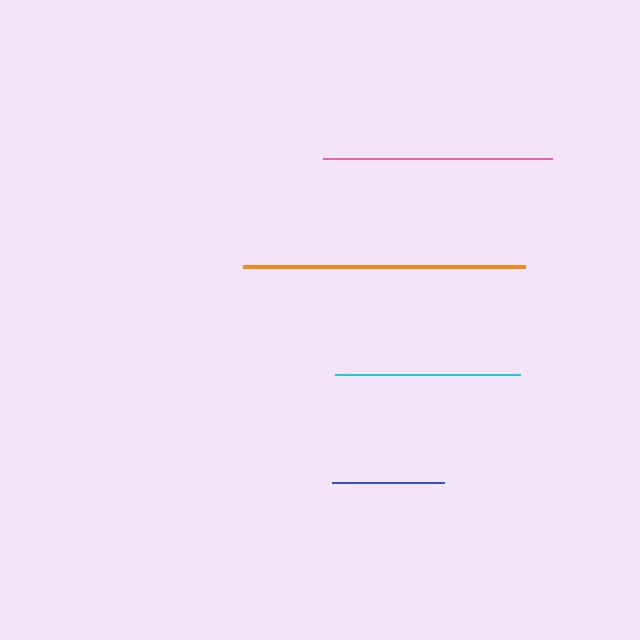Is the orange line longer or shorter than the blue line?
The orange line is longer than the blue line.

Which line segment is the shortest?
The blue line is the shortest at approximately 112 pixels.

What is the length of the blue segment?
The blue segment is approximately 112 pixels long.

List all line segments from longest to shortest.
From longest to shortest: orange, pink, cyan, blue.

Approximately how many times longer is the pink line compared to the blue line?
The pink line is approximately 2.0 times the length of the blue line.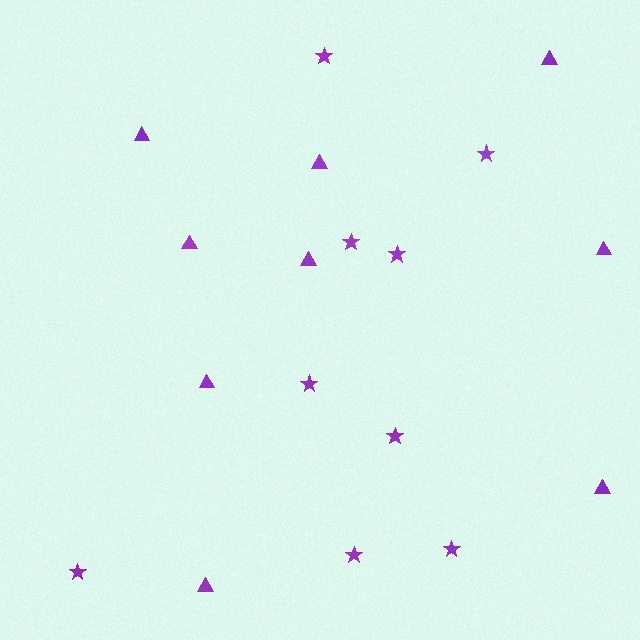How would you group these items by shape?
There are 2 groups: one group of stars (9) and one group of triangles (9).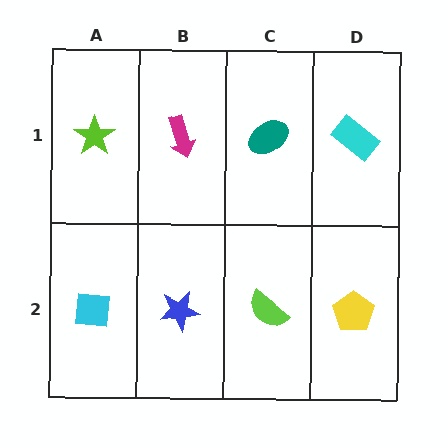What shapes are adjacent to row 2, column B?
A magenta arrow (row 1, column B), a cyan square (row 2, column A), a lime semicircle (row 2, column C).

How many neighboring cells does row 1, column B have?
3.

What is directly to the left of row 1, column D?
A teal ellipse.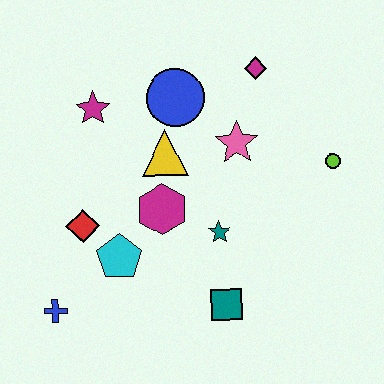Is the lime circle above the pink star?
No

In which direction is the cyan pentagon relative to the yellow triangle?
The cyan pentagon is below the yellow triangle.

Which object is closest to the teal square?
The teal star is closest to the teal square.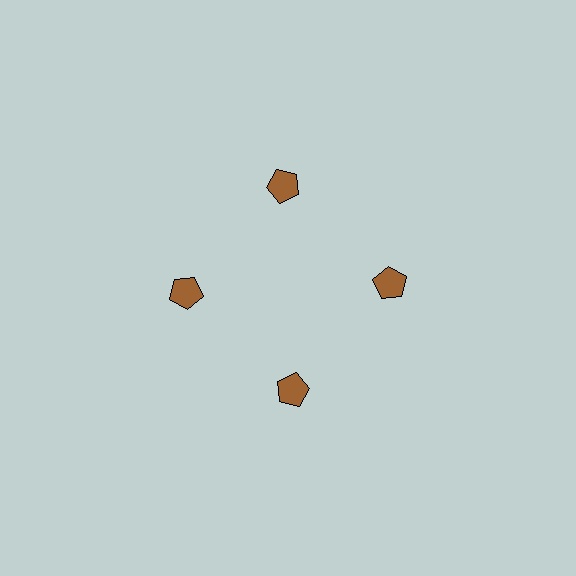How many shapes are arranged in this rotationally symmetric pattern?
There are 4 shapes, arranged in 4 groups of 1.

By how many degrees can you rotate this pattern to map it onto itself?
The pattern maps onto itself every 90 degrees of rotation.